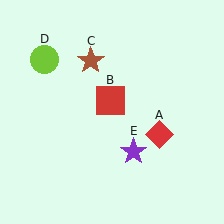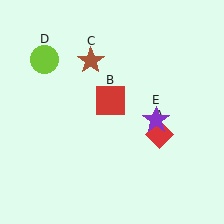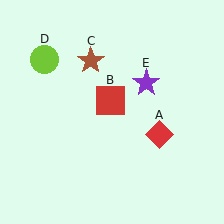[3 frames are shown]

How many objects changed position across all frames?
1 object changed position: purple star (object E).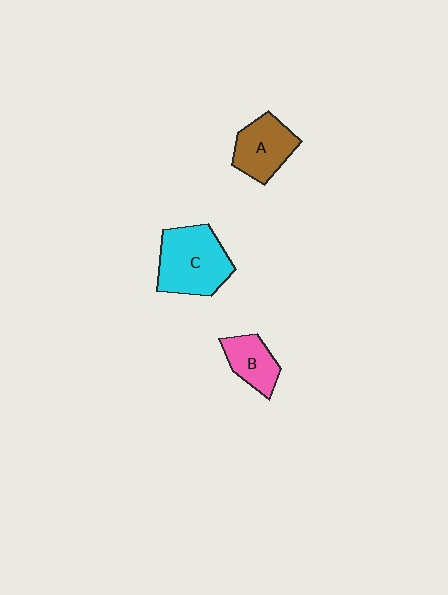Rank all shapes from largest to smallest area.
From largest to smallest: C (cyan), A (brown), B (pink).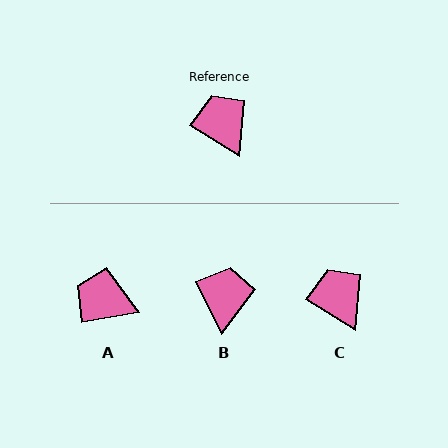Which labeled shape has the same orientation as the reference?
C.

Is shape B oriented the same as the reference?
No, it is off by about 32 degrees.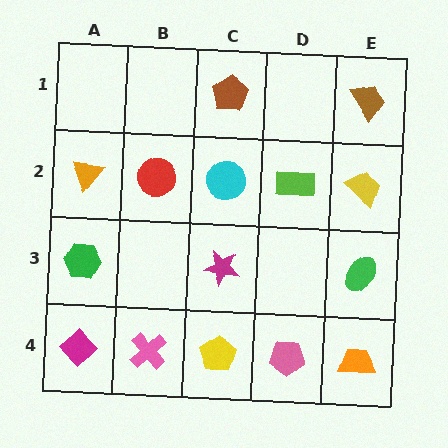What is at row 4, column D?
A pink pentagon.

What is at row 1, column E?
A brown trapezoid.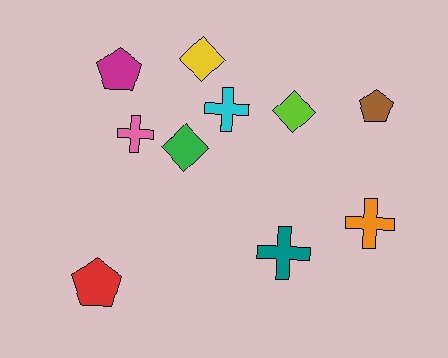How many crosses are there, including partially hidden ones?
There are 4 crosses.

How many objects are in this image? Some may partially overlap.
There are 10 objects.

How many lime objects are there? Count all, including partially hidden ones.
There is 1 lime object.